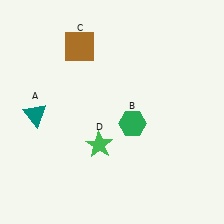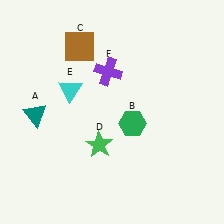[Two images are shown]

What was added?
A cyan triangle (E), a purple cross (F) were added in Image 2.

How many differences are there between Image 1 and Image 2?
There are 2 differences between the two images.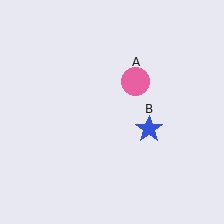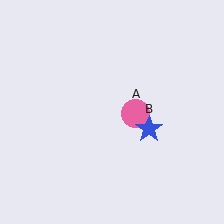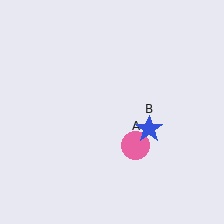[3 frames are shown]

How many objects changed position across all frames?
1 object changed position: pink circle (object A).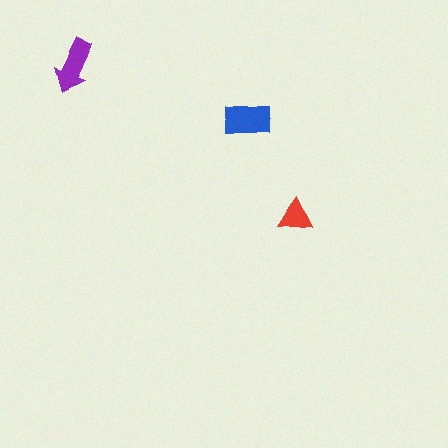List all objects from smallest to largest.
The red triangle, the purple arrow, the blue rectangle.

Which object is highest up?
The purple arrow is topmost.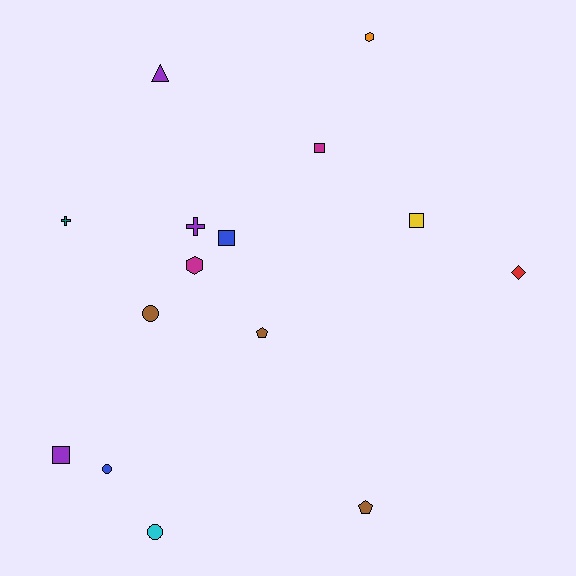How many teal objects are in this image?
There is 1 teal object.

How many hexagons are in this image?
There are 2 hexagons.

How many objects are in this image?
There are 15 objects.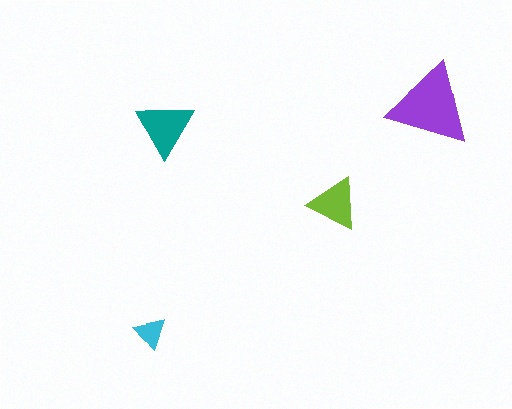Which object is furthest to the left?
The cyan triangle is leftmost.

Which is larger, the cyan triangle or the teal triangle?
The teal one.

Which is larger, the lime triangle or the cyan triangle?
The lime one.